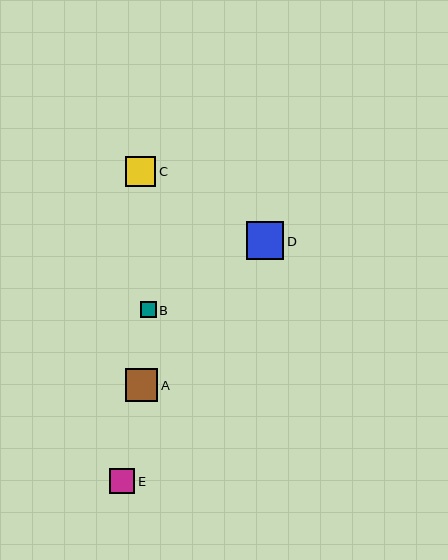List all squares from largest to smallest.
From largest to smallest: D, A, C, E, B.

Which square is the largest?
Square D is the largest with a size of approximately 37 pixels.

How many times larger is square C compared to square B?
Square C is approximately 1.9 times the size of square B.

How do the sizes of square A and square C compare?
Square A and square C are approximately the same size.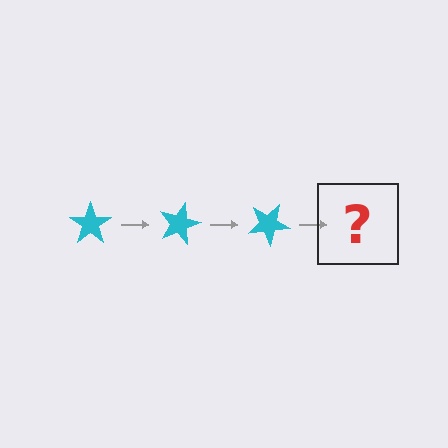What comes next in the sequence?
The next element should be a cyan star rotated 45 degrees.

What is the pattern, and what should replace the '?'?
The pattern is that the star rotates 15 degrees each step. The '?' should be a cyan star rotated 45 degrees.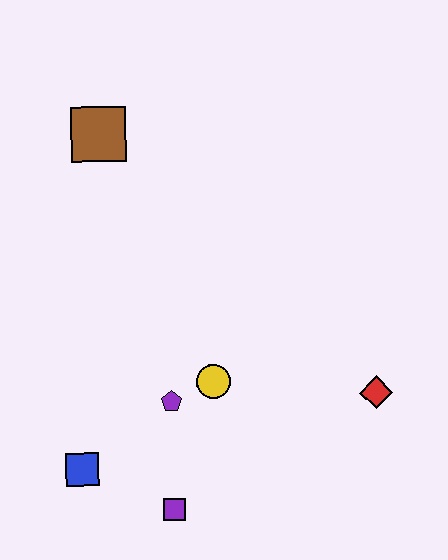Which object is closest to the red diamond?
The yellow circle is closest to the red diamond.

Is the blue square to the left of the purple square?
Yes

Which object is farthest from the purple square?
The brown square is farthest from the purple square.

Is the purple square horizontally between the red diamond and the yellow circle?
No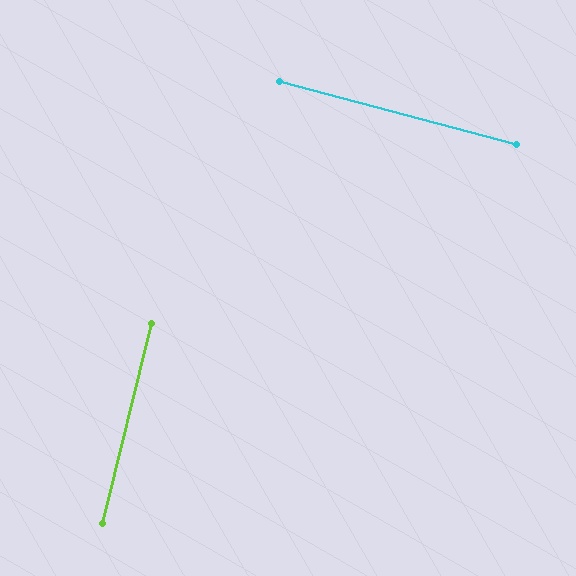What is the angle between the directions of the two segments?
Approximately 89 degrees.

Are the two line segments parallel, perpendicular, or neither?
Perpendicular — they meet at approximately 89°.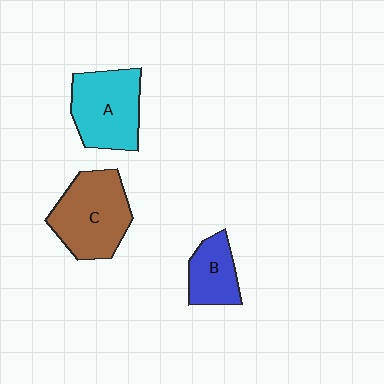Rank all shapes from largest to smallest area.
From largest to smallest: C (brown), A (cyan), B (blue).